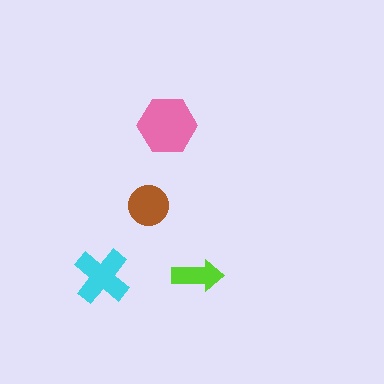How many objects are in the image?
There are 4 objects in the image.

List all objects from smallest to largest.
The lime arrow, the brown circle, the cyan cross, the pink hexagon.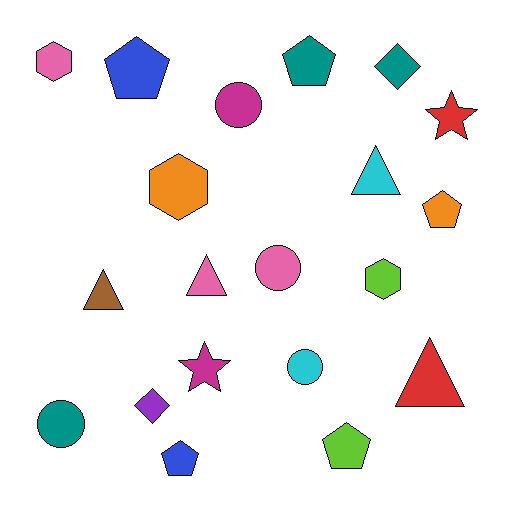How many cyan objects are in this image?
There are 2 cyan objects.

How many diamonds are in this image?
There are 2 diamonds.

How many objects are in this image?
There are 20 objects.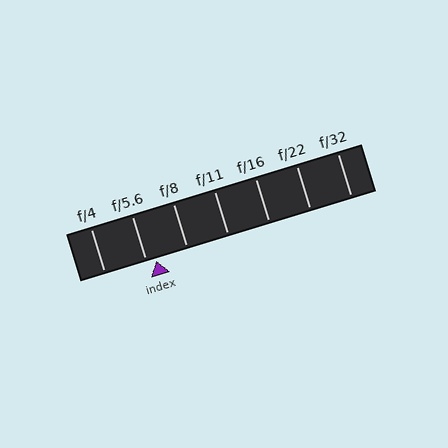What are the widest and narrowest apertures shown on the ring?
The widest aperture shown is f/4 and the narrowest is f/32.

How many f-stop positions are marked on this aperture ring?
There are 7 f-stop positions marked.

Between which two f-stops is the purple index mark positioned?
The index mark is between f/5.6 and f/8.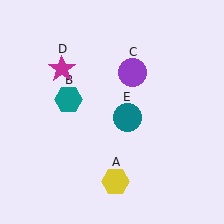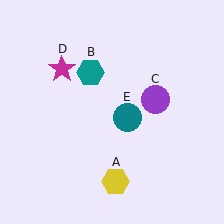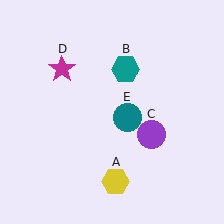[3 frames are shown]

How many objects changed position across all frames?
2 objects changed position: teal hexagon (object B), purple circle (object C).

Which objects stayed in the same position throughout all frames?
Yellow hexagon (object A) and magenta star (object D) and teal circle (object E) remained stationary.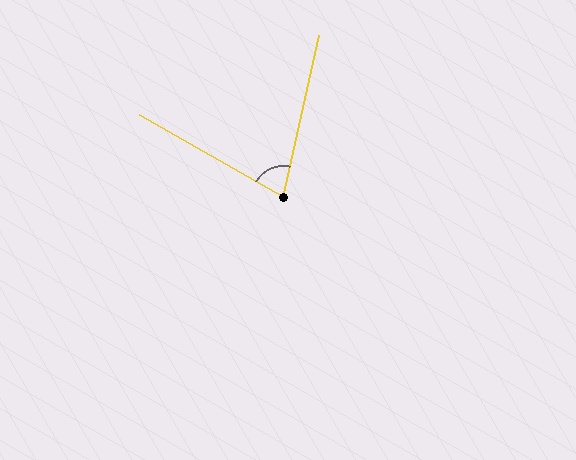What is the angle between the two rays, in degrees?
Approximately 73 degrees.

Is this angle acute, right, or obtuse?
It is acute.